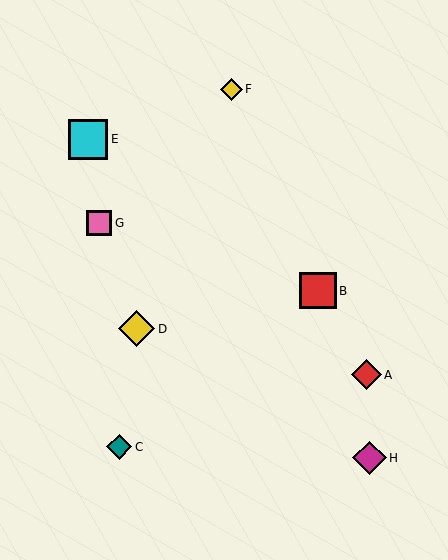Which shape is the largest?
The cyan square (labeled E) is the largest.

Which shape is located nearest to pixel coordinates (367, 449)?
The magenta diamond (labeled H) at (370, 458) is nearest to that location.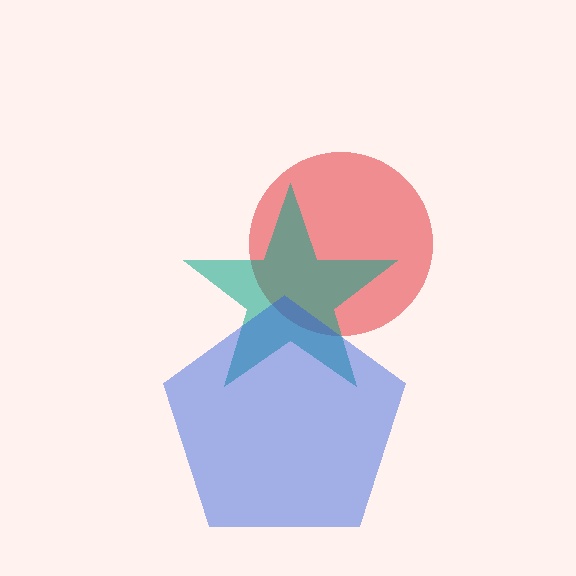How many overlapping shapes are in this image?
There are 3 overlapping shapes in the image.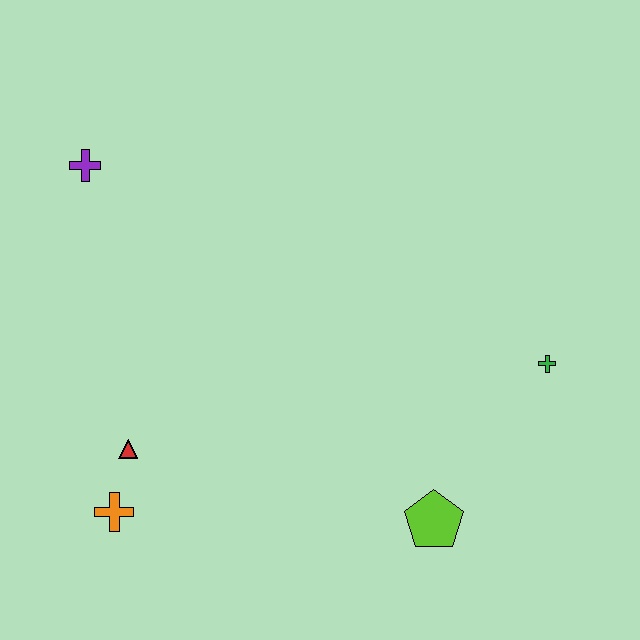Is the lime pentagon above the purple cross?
No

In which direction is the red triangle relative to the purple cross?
The red triangle is below the purple cross.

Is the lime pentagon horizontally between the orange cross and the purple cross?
No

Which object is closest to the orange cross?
The red triangle is closest to the orange cross.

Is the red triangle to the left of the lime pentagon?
Yes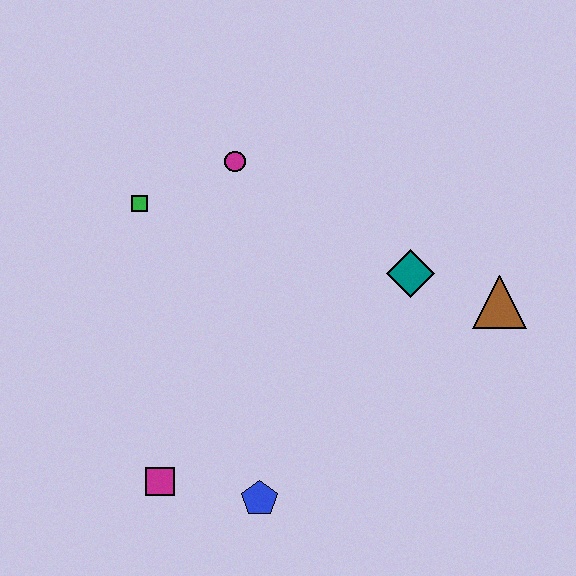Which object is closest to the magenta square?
The blue pentagon is closest to the magenta square.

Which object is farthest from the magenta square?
The brown triangle is farthest from the magenta square.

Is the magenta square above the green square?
No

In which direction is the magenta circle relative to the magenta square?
The magenta circle is above the magenta square.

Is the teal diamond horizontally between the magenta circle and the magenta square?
No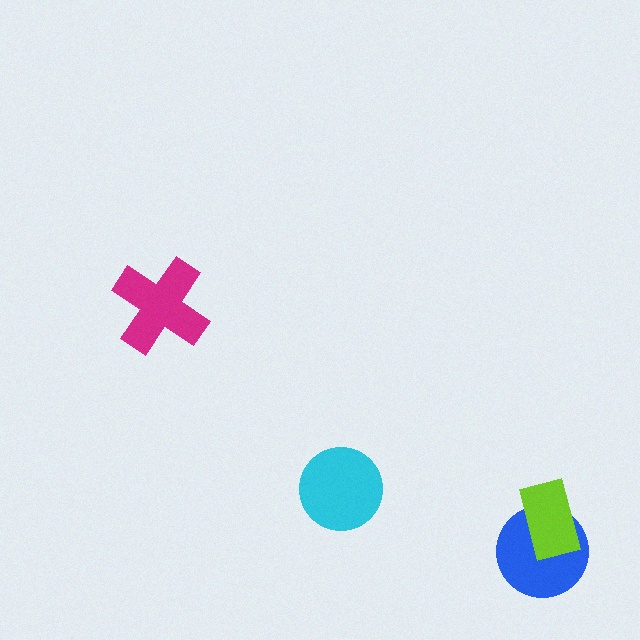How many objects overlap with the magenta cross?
0 objects overlap with the magenta cross.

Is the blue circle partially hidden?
Yes, it is partially covered by another shape.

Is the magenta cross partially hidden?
No, no other shape covers it.